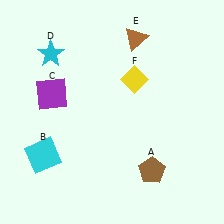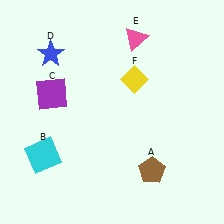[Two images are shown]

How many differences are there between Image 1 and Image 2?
There are 2 differences between the two images.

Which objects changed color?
D changed from cyan to blue. E changed from brown to pink.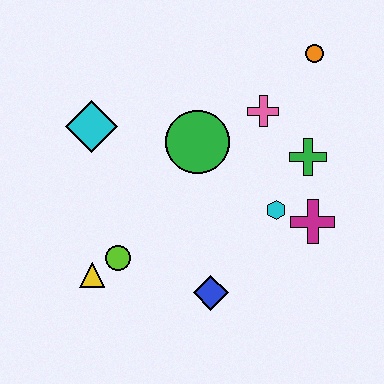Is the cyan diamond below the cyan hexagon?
No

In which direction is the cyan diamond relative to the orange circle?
The cyan diamond is to the left of the orange circle.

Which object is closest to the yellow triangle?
The lime circle is closest to the yellow triangle.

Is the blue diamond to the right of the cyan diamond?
Yes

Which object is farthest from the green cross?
The yellow triangle is farthest from the green cross.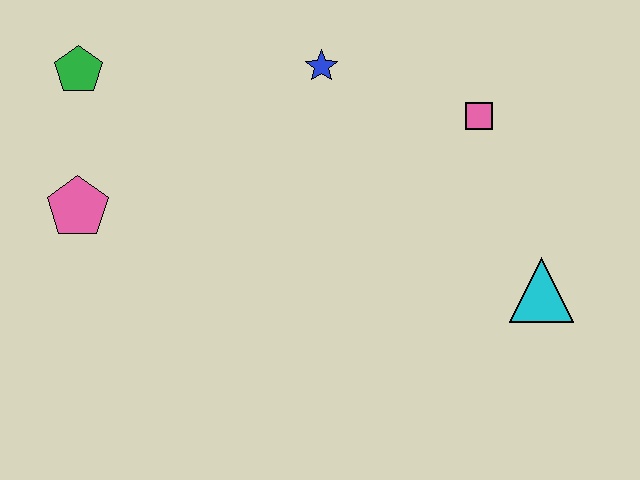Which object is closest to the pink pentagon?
The green pentagon is closest to the pink pentagon.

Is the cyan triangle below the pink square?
Yes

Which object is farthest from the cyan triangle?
The green pentagon is farthest from the cyan triangle.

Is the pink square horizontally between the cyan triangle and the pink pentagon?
Yes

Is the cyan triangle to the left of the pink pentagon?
No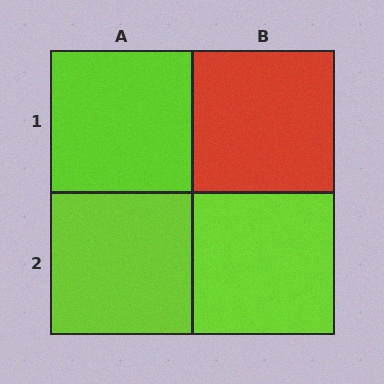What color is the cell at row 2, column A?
Lime.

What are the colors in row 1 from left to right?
Lime, red.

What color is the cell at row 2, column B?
Lime.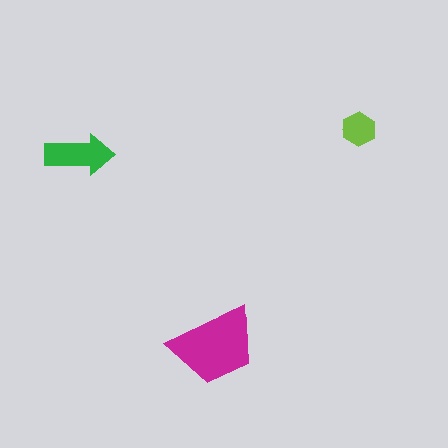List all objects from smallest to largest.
The lime hexagon, the green arrow, the magenta trapezoid.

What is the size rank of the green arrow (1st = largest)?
2nd.